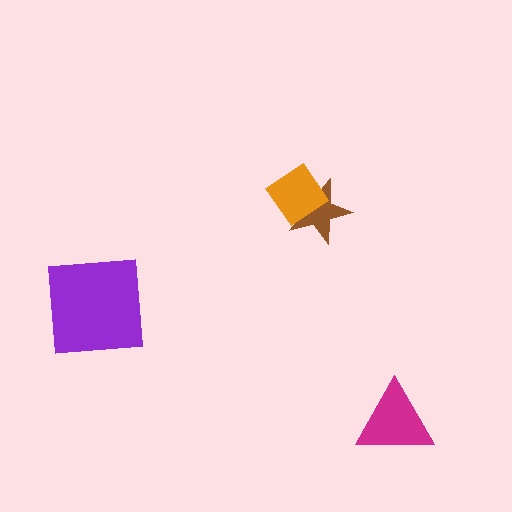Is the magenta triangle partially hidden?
No, no other shape covers it.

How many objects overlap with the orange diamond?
1 object overlaps with the orange diamond.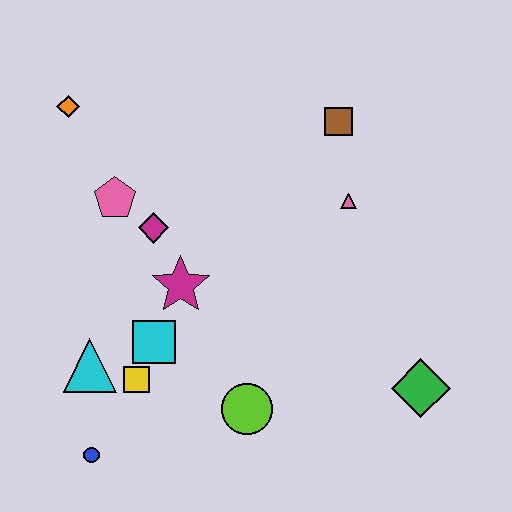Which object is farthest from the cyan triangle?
The brown square is farthest from the cyan triangle.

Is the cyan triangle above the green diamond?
Yes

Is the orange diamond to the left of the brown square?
Yes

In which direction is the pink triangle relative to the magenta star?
The pink triangle is to the right of the magenta star.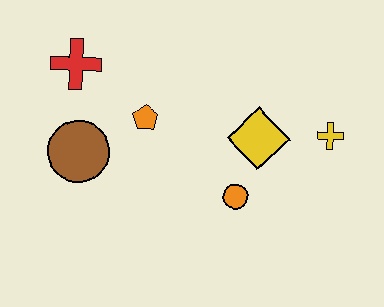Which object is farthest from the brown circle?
The yellow cross is farthest from the brown circle.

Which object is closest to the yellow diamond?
The orange circle is closest to the yellow diamond.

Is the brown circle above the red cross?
No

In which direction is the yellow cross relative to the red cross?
The yellow cross is to the right of the red cross.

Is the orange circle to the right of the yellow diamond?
No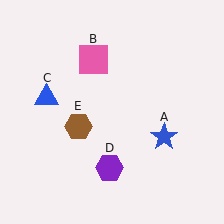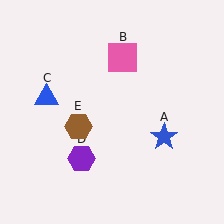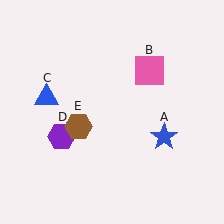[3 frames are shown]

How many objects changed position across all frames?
2 objects changed position: pink square (object B), purple hexagon (object D).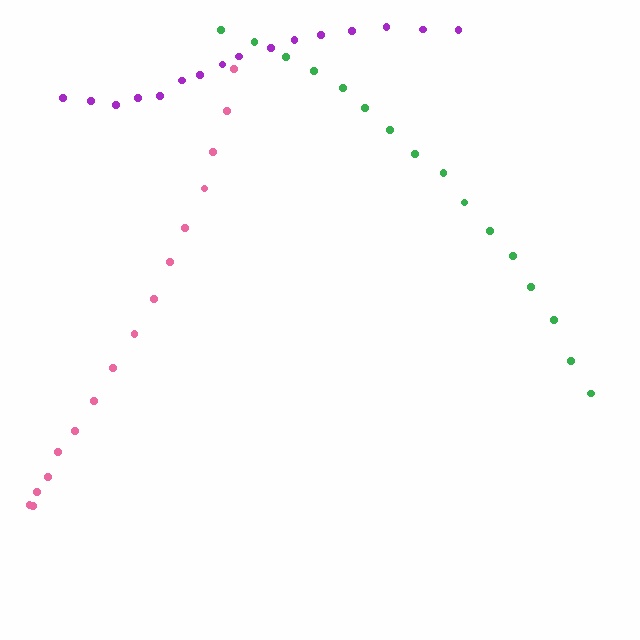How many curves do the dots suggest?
There are 3 distinct paths.